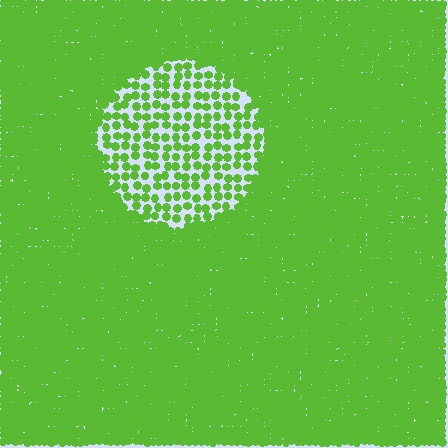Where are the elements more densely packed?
The elements are more densely packed outside the circle boundary.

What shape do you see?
I see a circle.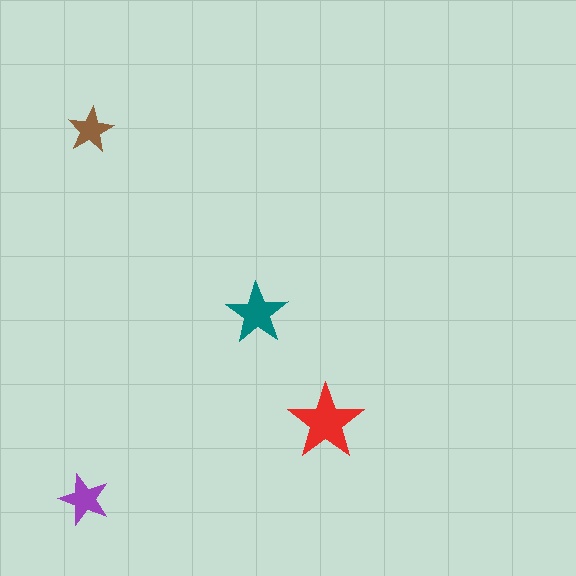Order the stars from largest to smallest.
the red one, the teal one, the purple one, the brown one.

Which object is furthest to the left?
The purple star is leftmost.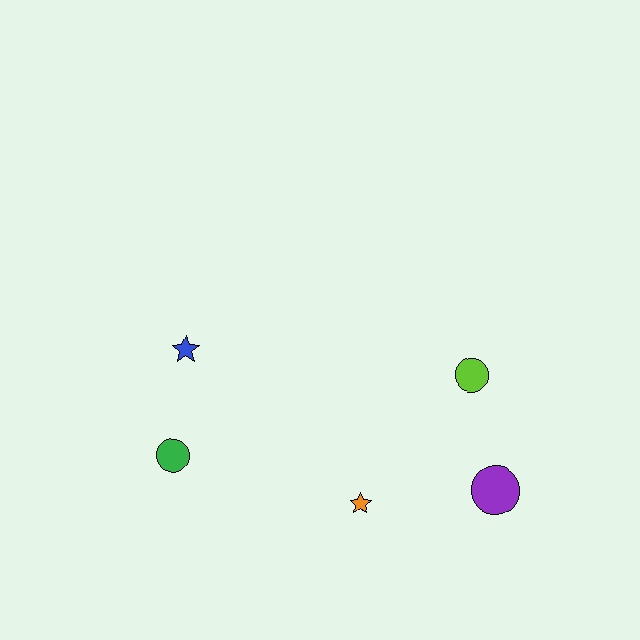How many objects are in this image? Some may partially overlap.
There are 5 objects.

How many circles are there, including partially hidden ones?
There are 3 circles.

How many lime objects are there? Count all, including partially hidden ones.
There is 1 lime object.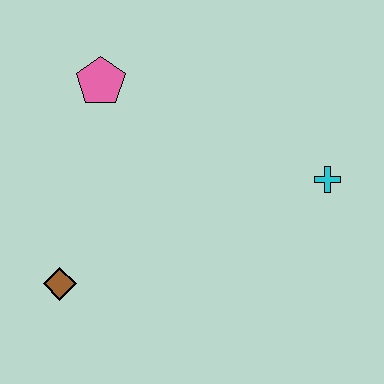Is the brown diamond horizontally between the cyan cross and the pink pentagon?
No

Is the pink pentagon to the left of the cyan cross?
Yes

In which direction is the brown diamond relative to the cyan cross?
The brown diamond is to the left of the cyan cross.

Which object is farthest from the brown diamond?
The cyan cross is farthest from the brown diamond.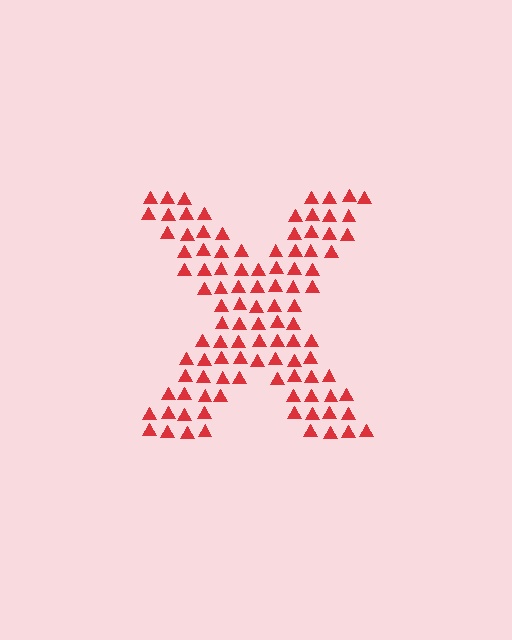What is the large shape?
The large shape is the letter X.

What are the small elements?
The small elements are triangles.